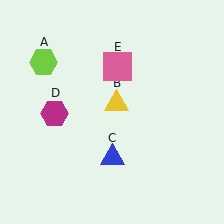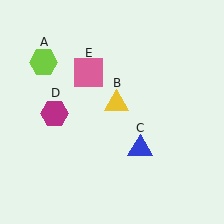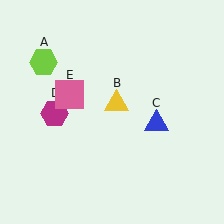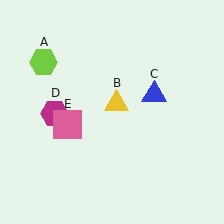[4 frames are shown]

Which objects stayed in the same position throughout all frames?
Lime hexagon (object A) and yellow triangle (object B) and magenta hexagon (object D) remained stationary.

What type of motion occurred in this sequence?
The blue triangle (object C), pink square (object E) rotated counterclockwise around the center of the scene.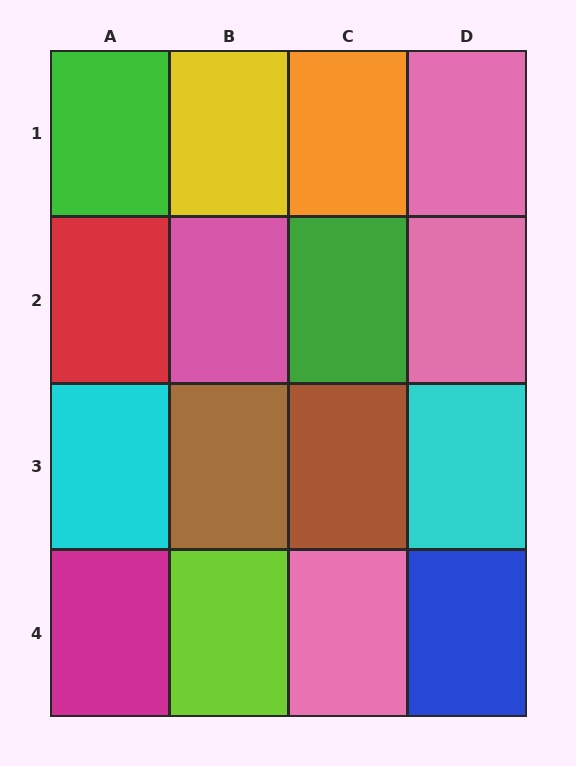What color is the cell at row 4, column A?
Magenta.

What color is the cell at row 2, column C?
Green.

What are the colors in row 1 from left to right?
Green, yellow, orange, pink.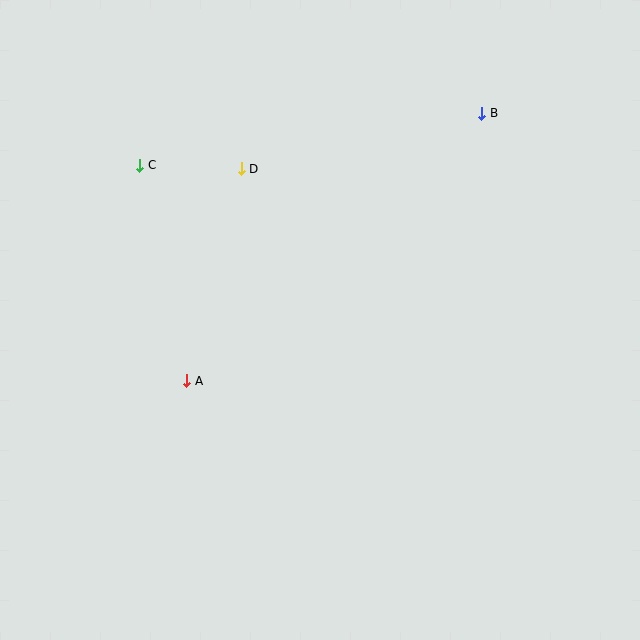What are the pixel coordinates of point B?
Point B is at (482, 113).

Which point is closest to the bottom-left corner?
Point A is closest to the bottom-left corner.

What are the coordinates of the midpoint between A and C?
The midpoint between A and C is at (163, 273).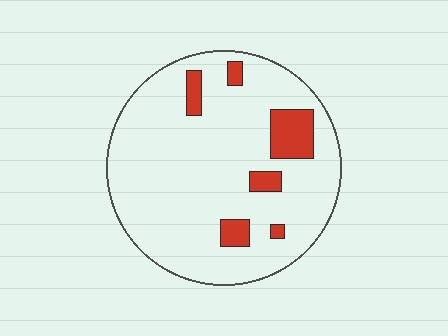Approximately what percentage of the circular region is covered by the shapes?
Approximately 10%.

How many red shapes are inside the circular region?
6.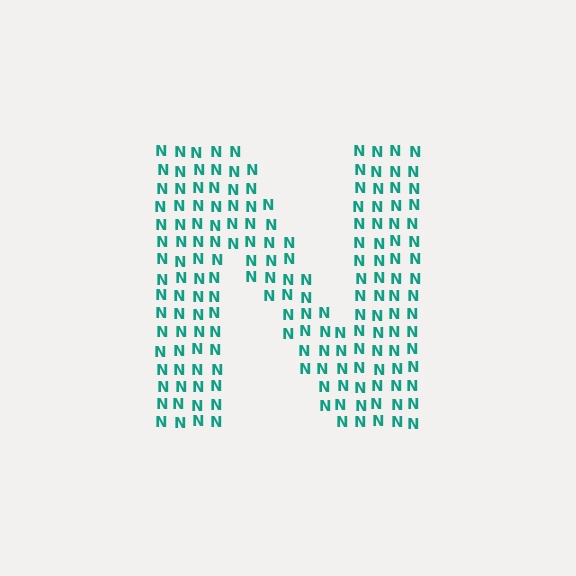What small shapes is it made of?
It is made of small letter N's.